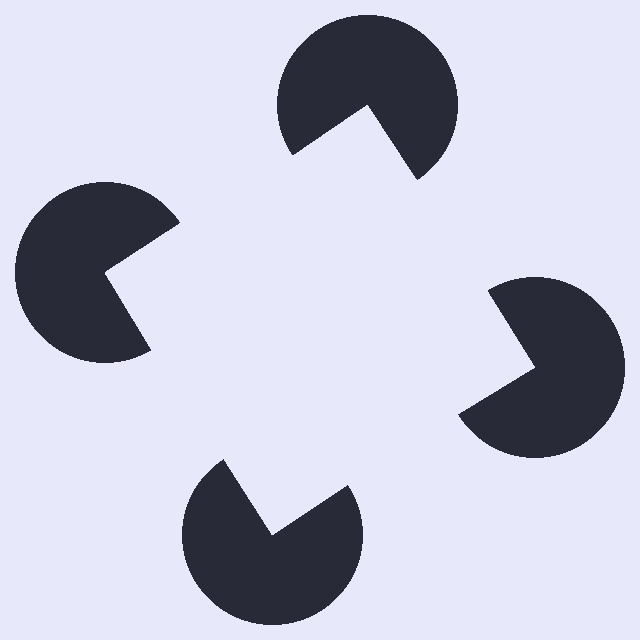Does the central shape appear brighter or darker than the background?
It typically appears slightly brighter than the background, even though no actual brightness change is drawn.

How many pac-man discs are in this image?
There are 4 — one at each vertex of the illusory square.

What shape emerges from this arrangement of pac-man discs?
An illusory square — its edges are inferred from the aligned wedge cuts in the pac-man discs, not physically drawn.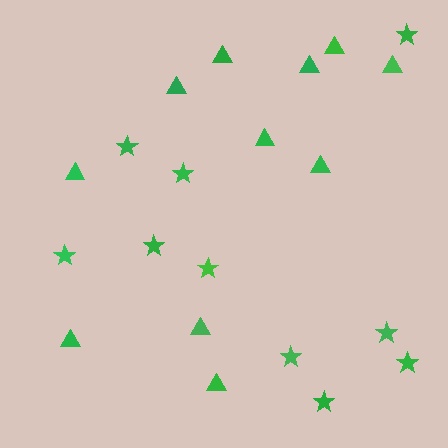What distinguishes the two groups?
There are 2 groups: one group of triangles (11) and one group of stars (10).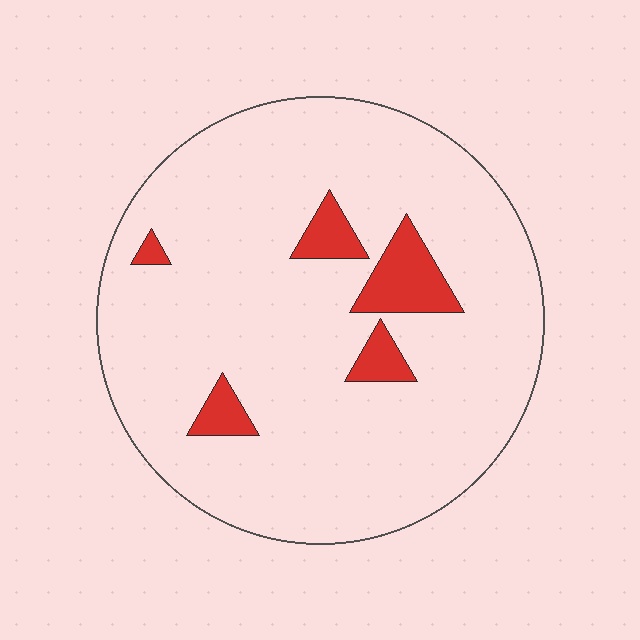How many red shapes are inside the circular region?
5.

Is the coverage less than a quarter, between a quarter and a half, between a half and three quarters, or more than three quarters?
Less than a quarter.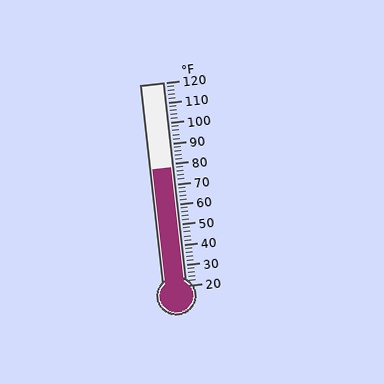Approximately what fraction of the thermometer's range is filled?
The thermometer is filled to approximately 60% of its range.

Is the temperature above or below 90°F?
The temperature is below 90°F.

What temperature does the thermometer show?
The thermometer shows approximately 78°F.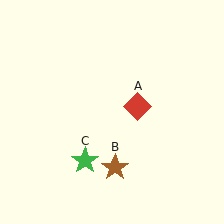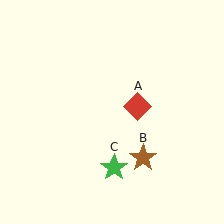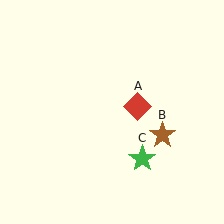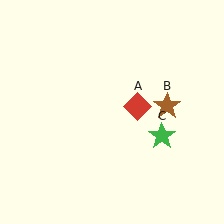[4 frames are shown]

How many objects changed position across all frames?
2 objects changed position: brown star (object B), green star (object C).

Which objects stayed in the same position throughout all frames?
Red diamond (object A) remained stationary.